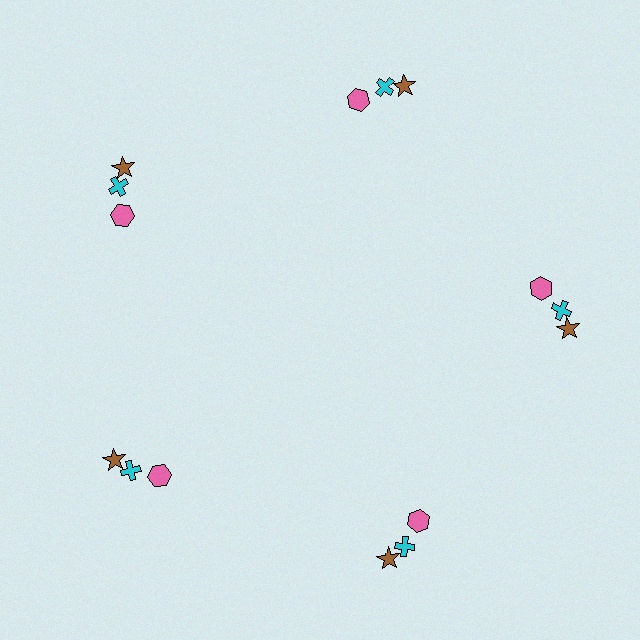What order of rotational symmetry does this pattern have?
This pattern has 5-fold rotational symmetry.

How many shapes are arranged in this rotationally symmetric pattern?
There are 15 shapes, arranged in 5 groups of 3.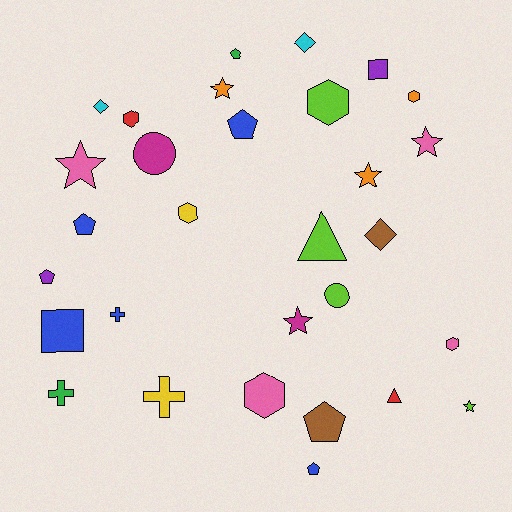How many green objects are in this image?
There are 2 green objects.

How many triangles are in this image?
There are 2 triangles.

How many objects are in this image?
There are 30 objects.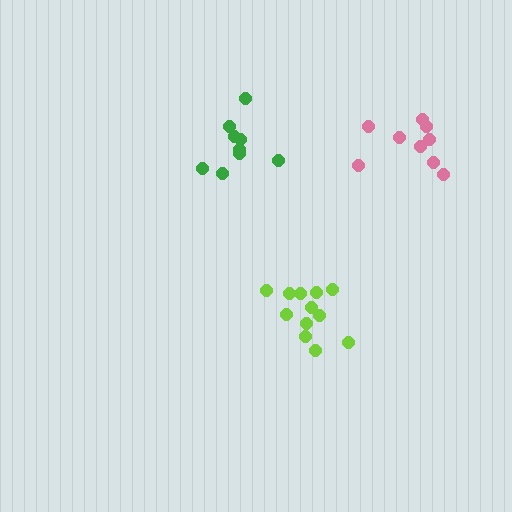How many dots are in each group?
Group 1: 12 dots, Group 2: 9 dots, Group 3: 9 dots (30 total).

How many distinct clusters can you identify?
There are 3 distinct clusters.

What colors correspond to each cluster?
The clusters are colored: lime, green, pink.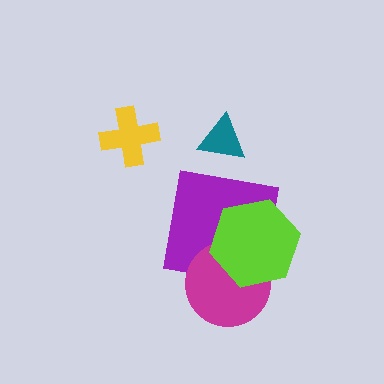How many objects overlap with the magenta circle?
2 objects overlap with the magenta circle.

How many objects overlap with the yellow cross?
0 objects overlap with the yellow cross.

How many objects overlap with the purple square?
2 objects overlap with the purple square.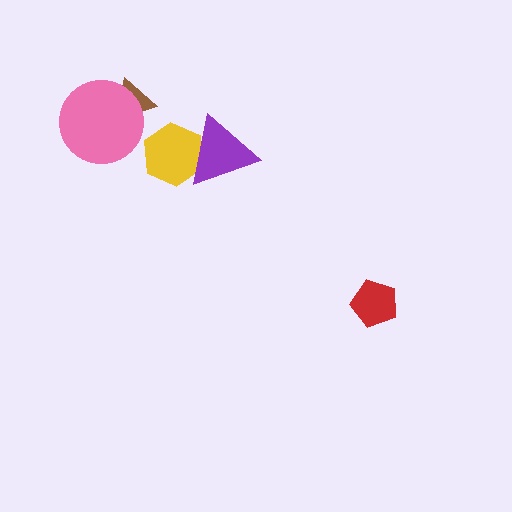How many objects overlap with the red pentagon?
0 objects overlap with the red pentagon.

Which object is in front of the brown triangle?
The pink circle is in front of the brown triangle.